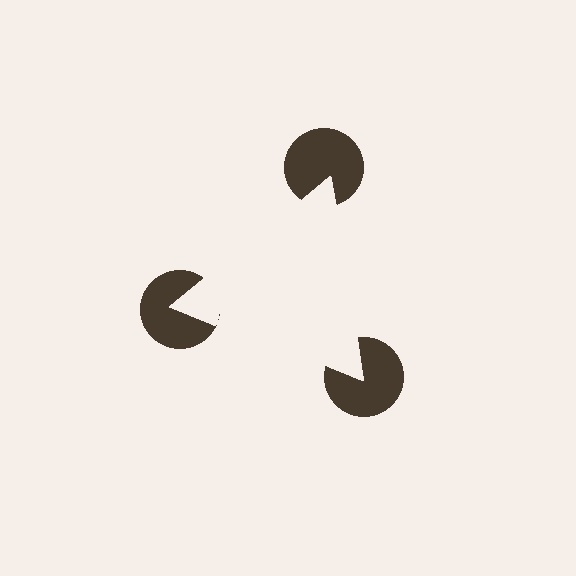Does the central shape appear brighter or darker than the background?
It typically appears slightly brighter than the background, even though no actual brightness change is drawn.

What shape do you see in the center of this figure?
An illusory triangle — its edges are inferred from the aligned wedge cuts in the pac-man discs, not physically drawn.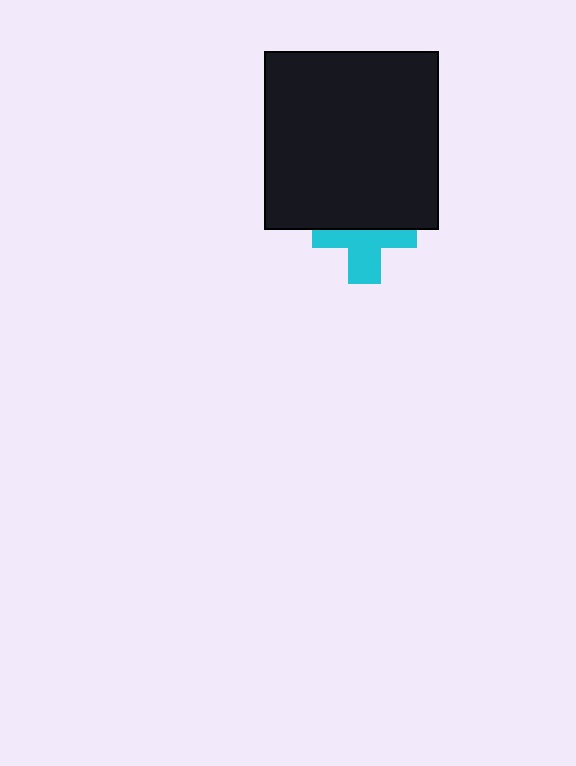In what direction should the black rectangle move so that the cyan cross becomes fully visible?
The black rectangle should move up. That is the shortest direction to clear the overlap and leave the cyan cross fully visible.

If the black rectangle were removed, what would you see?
You would see the complete cyan cross.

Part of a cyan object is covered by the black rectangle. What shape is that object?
It is a cross.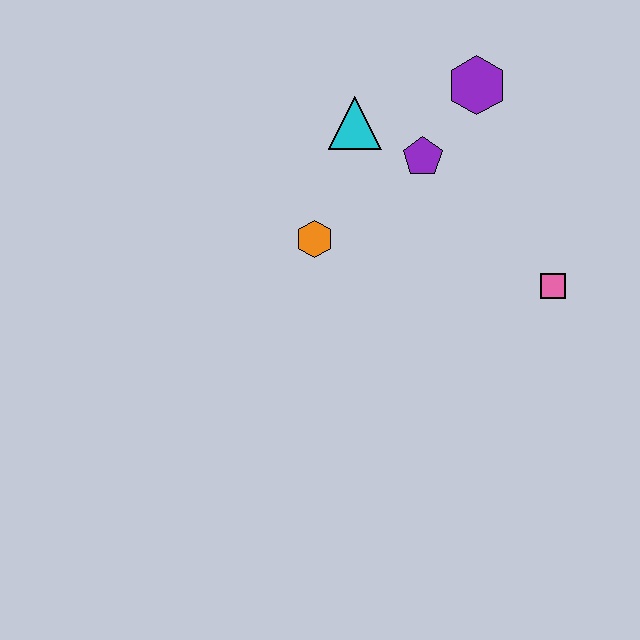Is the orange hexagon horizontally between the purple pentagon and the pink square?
No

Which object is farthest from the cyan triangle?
The pink square is farthest from the cyan triangle.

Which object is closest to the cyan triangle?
The purple pentagon is closest to the cyan triangle.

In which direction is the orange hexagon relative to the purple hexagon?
The orange hexagon is to the left of the purple hexagon.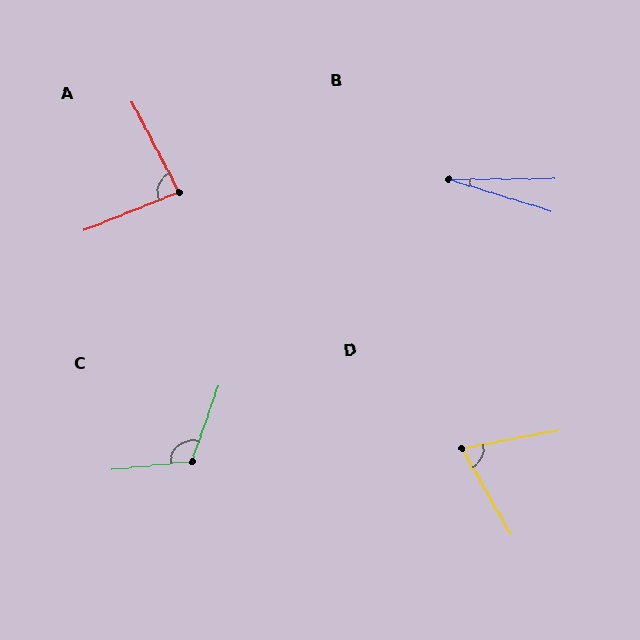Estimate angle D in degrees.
Approximately 71 degrees.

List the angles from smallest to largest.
B (17°), D (71°), A (85°), C (115°).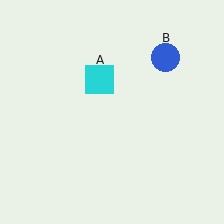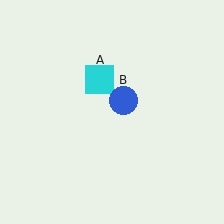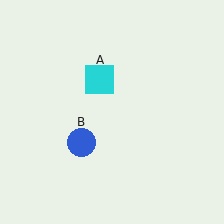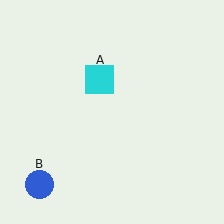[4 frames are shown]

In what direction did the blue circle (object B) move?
The blue circle (object B) moved down and to the left.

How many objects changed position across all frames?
1 object changed position: blue circle (object B).